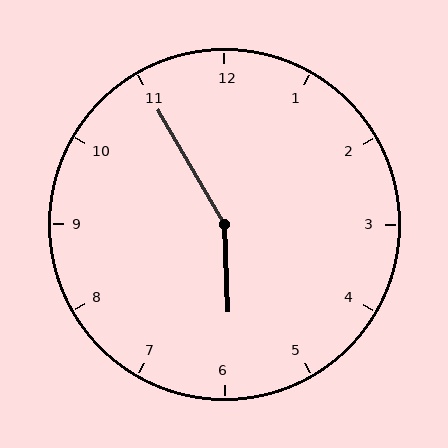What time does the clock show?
5:55.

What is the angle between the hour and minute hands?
Approximately 152 degrees.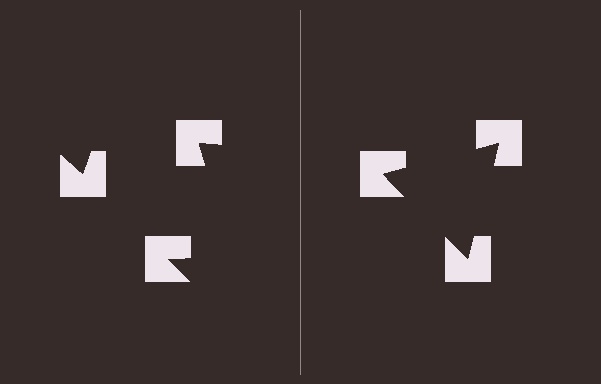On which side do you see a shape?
An illusory triangle appears on the right side. On the left side the wedge cuts are rotated, so no coherent shape forms.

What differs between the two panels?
The notched squares are positioned identically on both sides; only the wedge orientations differ. On the right they align to a triangle; on the left they are misaligned.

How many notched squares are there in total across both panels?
6 — 3 on each side.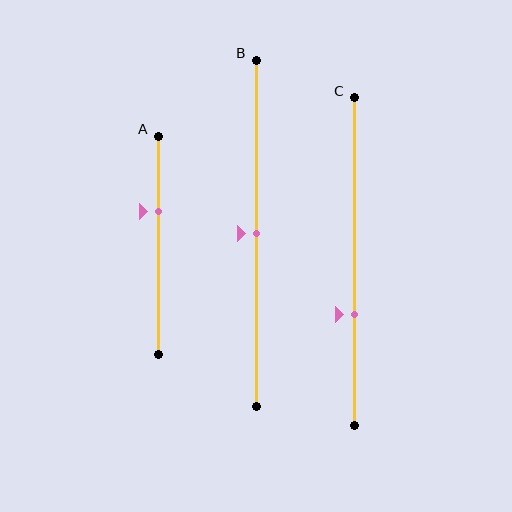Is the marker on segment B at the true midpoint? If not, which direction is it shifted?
Yes, the marker on segment B is at the true midpoint.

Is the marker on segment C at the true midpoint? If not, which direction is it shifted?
No, the marker on segment C is shifted downward by about 16% of the segment length.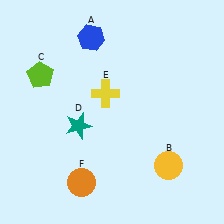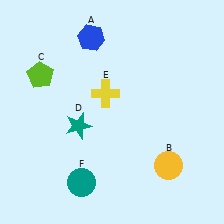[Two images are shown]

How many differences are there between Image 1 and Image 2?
There is 1 difference between the two images.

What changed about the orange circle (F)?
In Image 1, F is orange. In Image 2, it changed to teal.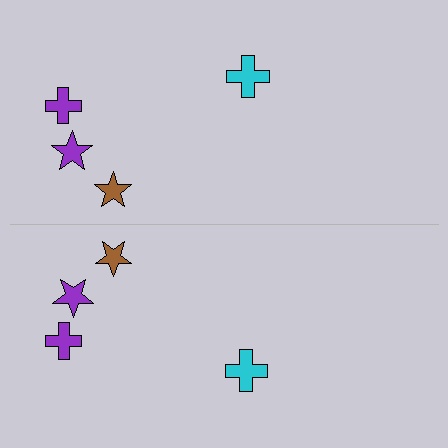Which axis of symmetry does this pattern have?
The pattern has a horizontal axis of symmetry running through the center of the image.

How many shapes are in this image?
There are 8 shapes in this image.